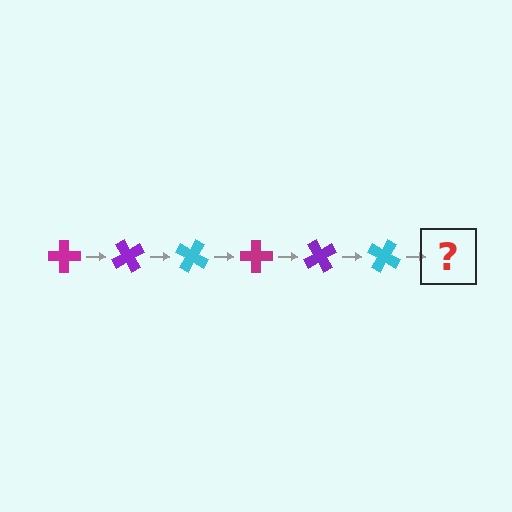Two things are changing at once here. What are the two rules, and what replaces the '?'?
The two rules are that it rotates 60 degrees each step and the color cycles through magenta, purple, and cyan. The '?' should be a magenta cross, rotated 360 degrees from the start.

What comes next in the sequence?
The next element should be a magenta cross, rotated 360 degrees from the start.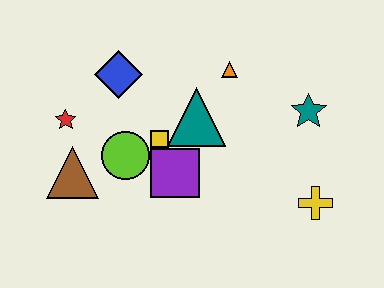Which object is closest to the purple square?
The yellow square is closest to the purple square.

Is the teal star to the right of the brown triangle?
Yes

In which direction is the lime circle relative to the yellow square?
The lime circle is to the left of the yellow square.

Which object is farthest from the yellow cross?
The red star is farthest from the yellow cross.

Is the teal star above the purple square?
Yes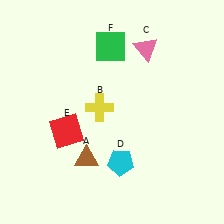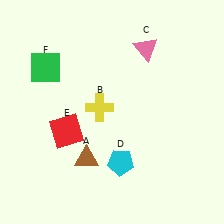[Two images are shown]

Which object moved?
The green square (F) moved left.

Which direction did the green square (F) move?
The green square (F) moved left.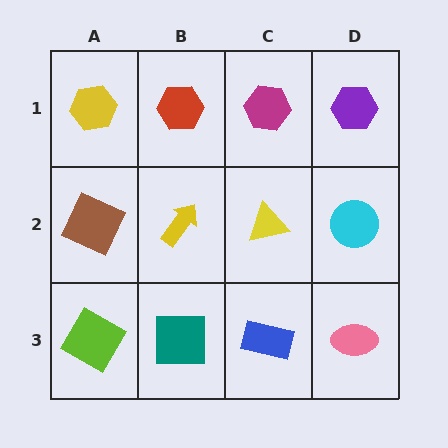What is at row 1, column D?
A purple hexagon.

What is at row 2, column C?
A yellow triangle.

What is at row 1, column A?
A yellow hexagon.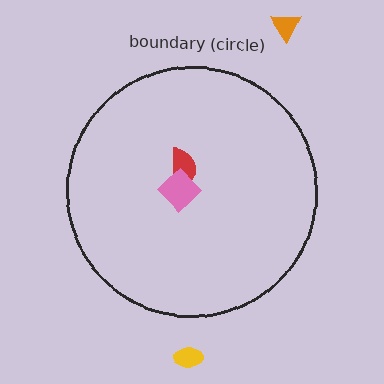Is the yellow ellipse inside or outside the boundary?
Outside.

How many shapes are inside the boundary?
2 inside, 2 outside.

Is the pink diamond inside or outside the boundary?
Inside.